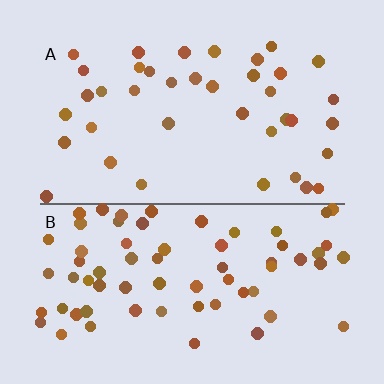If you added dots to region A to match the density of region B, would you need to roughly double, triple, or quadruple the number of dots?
Approximately double.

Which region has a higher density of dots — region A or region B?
B (the bottom).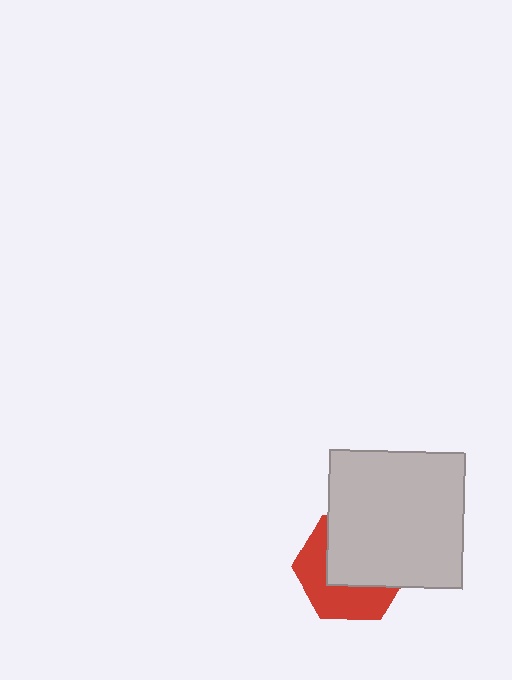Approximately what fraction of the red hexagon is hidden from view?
Roughly 55% of the red hexagon is hidden behind the light gray square.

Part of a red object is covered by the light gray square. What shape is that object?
It is a hexagon.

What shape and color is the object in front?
The object in front is a light gray square.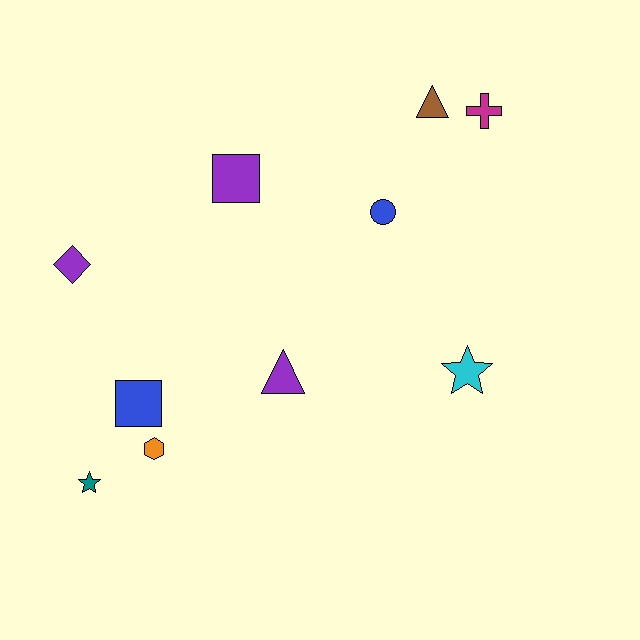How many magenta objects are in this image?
There is 1 magenta object.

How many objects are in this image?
There are 10 objects.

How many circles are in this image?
There is 1 circle.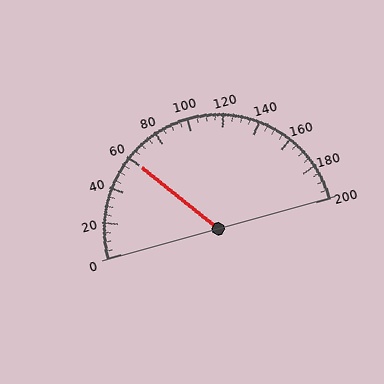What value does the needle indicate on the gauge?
The needle indicates approximately 60.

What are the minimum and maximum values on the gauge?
The gauge ranges from 0 to 200.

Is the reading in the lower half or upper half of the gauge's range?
The reading is in the lower half of the range (0 to 200).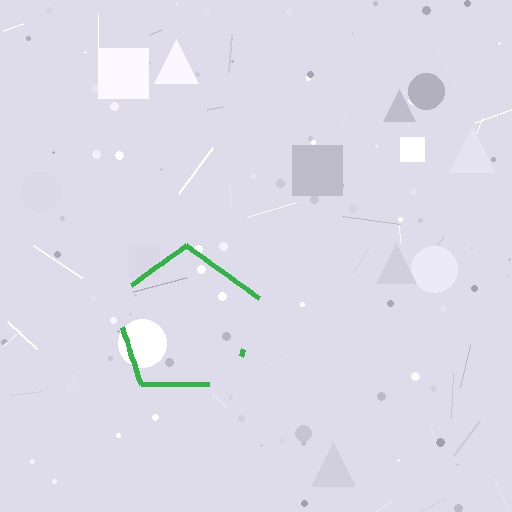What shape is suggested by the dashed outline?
The dashed outline suggests a pentagon.